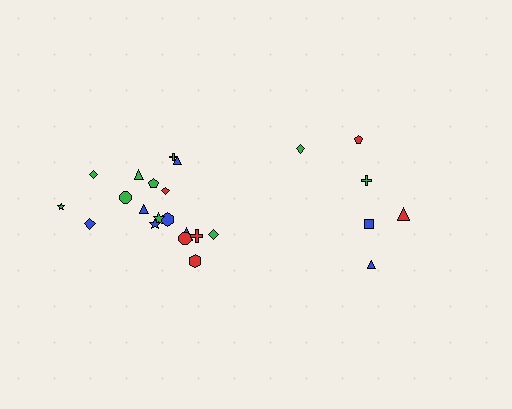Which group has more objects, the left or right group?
The left group.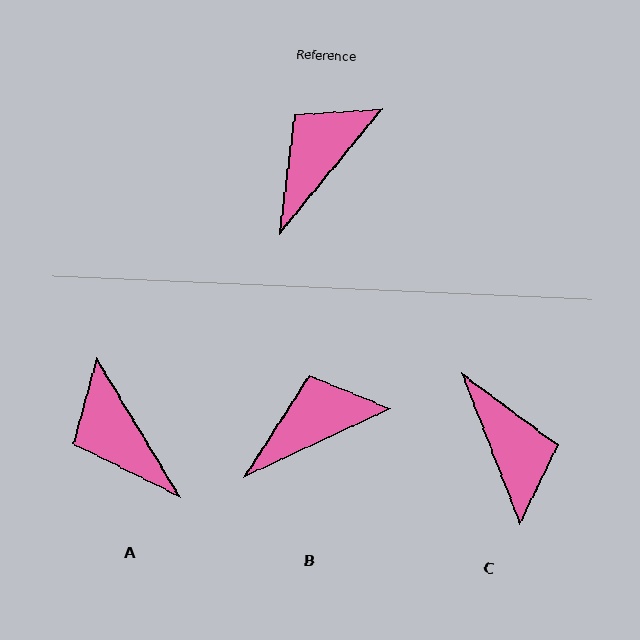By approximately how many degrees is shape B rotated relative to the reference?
Approximately 26 degrees clockwise.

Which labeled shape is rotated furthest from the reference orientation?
C, about 119 degrees away.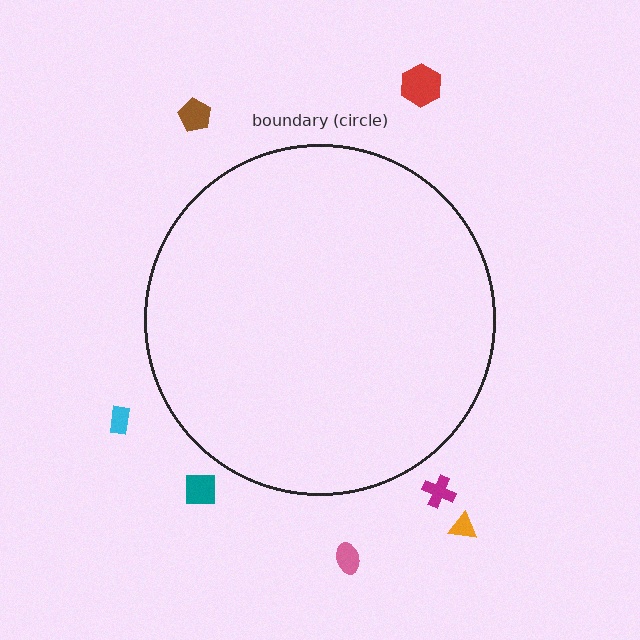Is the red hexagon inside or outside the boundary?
Outside.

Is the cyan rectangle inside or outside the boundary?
Outside.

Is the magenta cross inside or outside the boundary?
Outside.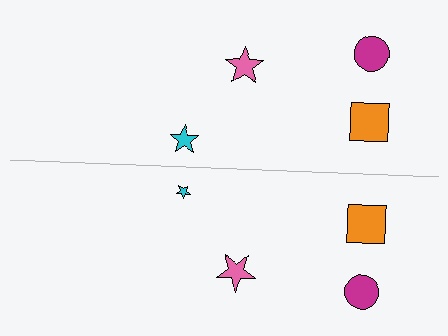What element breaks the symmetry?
The cyan star on the bottom side has a different size than its mirror counterpart.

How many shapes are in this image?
There are 8 shapes in this image.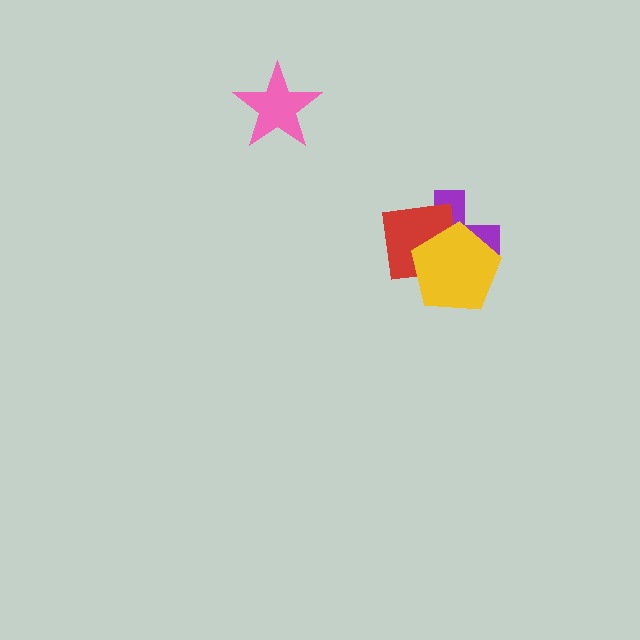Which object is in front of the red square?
The yellow pentagon is in front of the red square.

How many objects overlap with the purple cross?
2 objects overlap with the purple cross.